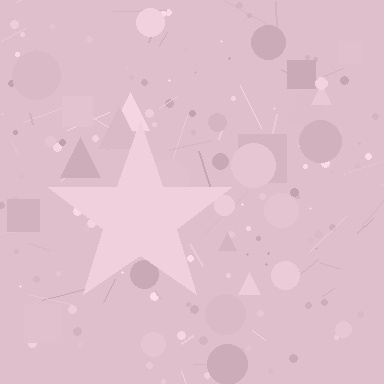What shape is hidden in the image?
A star is hidden in the image.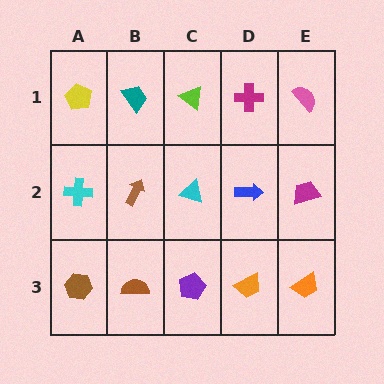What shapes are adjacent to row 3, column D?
A blue arrow (row 2, column D), a purple pentagon (row 3, column C), an orange trapezoid (row 3, column E).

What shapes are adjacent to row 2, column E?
A pink semicircle (row 1, column E), an orange trapezoid (row 3, column E), a blue arrow (row 2, column D).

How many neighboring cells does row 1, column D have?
3.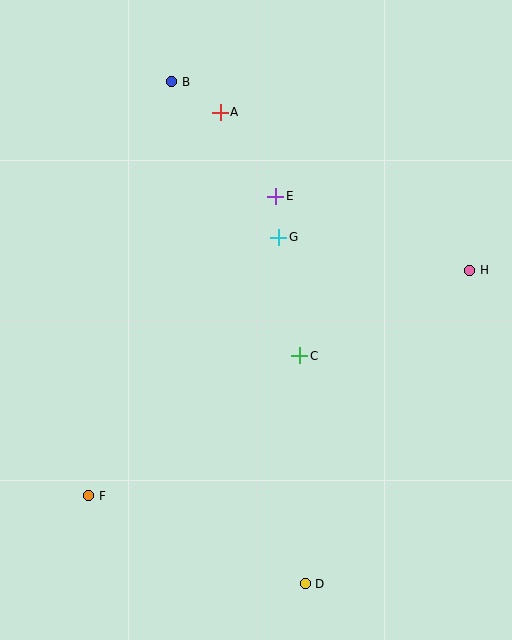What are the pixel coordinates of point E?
Point E is at (276, 196).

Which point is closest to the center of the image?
Point C at (300, 356) is closest to the center.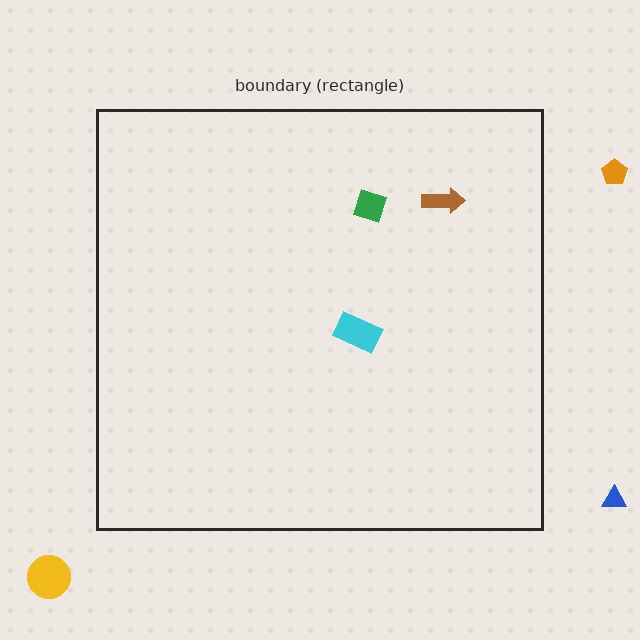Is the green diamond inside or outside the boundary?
Inside.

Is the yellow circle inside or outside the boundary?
Outside.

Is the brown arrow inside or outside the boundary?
Inside.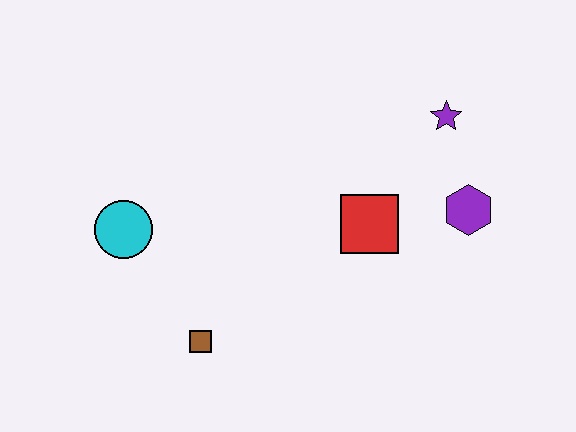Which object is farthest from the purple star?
The cyan circle is farthest from the purple star.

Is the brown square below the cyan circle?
Yes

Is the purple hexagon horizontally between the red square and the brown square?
No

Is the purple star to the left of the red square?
No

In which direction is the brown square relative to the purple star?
The brown square is to the left of the purple star.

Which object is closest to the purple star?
The purple hexagon is closest to the purple star.